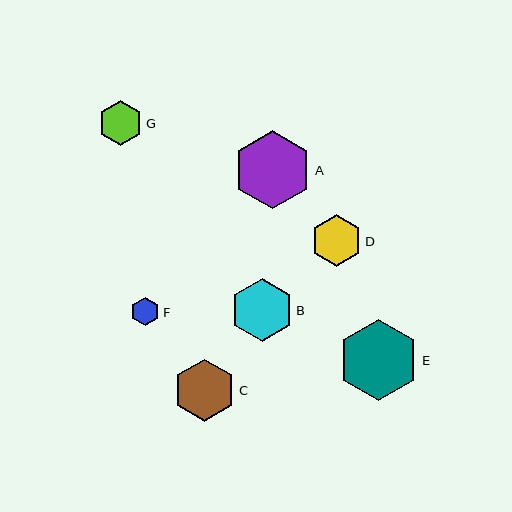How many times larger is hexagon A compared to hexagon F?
Hexagon A is approximately 2.7 times the size of hexagon F.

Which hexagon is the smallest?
Hexagon F is the smallest with a size of approximately 29 pixels.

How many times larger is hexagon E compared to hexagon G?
Hexagon E is approximately 1.8 times the size of hexagon G.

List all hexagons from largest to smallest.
From largest to smallest: E, A, B, C, D, G, F.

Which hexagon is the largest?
Hexagon E is the largest with a size of approximately 81 pixels.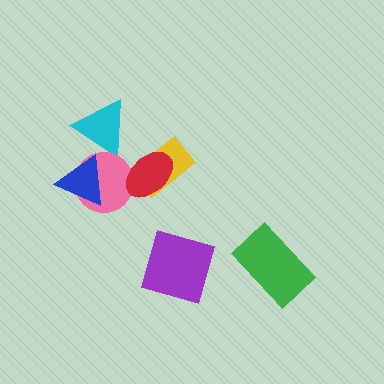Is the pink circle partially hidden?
Yes, it is partially covered by another shape.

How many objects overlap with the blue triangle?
1 object overlaps with the blue triangle.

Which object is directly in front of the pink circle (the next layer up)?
The red ellipse is directly in front of the pink circle.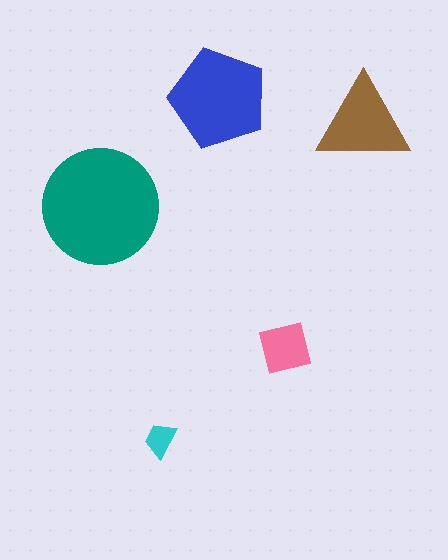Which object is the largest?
The teal circle.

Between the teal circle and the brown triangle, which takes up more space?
The teal circle.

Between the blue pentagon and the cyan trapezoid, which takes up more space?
The blue pentagon.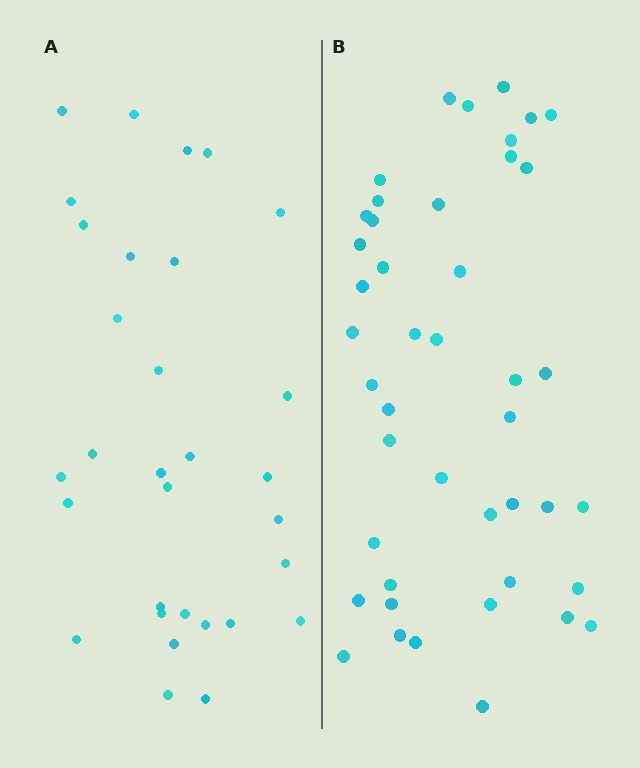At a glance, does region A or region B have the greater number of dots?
Region B (the right region) has more dots.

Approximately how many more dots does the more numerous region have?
Region B has approximately 15 more dots than region A.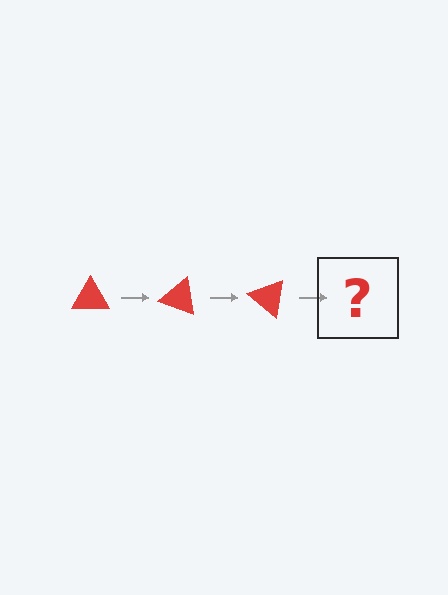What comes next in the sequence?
The next element should be a red triangle rotated 60 degrees.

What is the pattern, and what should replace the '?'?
The pattern is that the triangle rotates 20 degrees each step. The '?' should be a red triangle rotated 60 degrees.